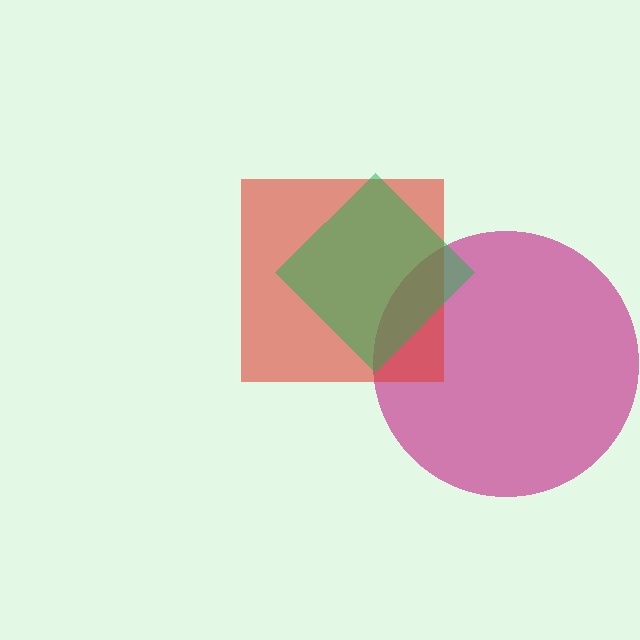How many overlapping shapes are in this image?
There are 3 overlapping shapes in the image.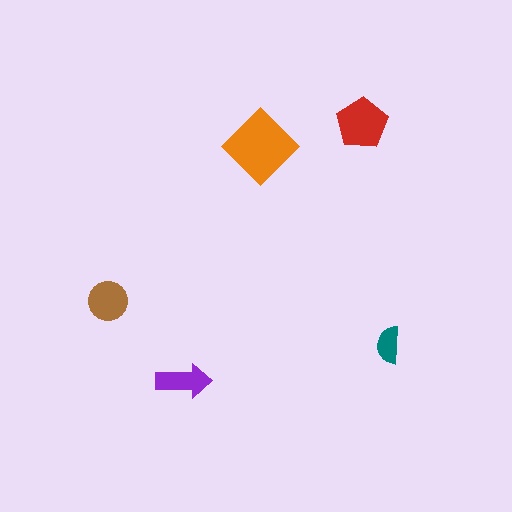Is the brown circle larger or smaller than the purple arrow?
Larger.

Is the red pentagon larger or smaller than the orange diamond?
Smaller.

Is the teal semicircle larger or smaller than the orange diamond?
Smaller.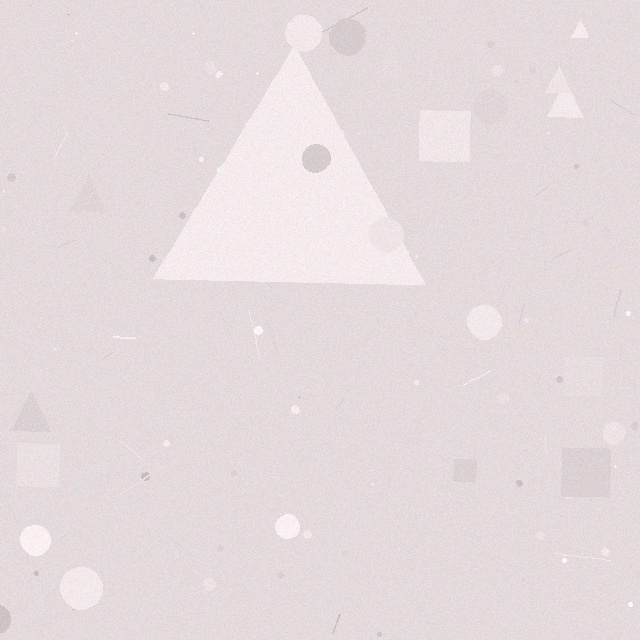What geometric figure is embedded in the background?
A triangle is embedded in the background.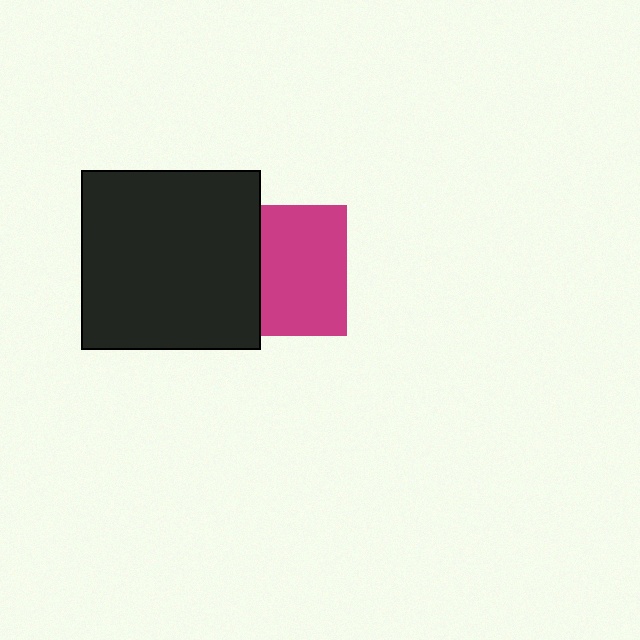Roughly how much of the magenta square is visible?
Most of it is visible (roughly 65%).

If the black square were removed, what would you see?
You would see the complete magenta square.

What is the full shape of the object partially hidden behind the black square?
The partially hidden object is a magenta square.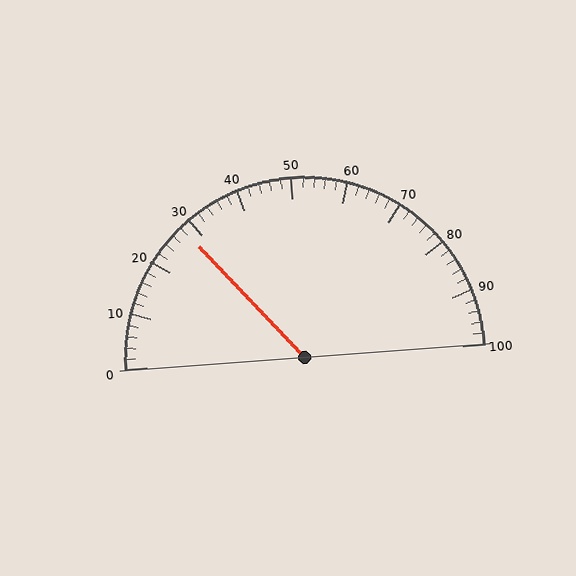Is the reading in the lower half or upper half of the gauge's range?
The reading is in the lower half of the range (0 to 100).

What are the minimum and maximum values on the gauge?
The gauge ranges from 0 to 100.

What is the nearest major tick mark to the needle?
The nearest major tick mark is 30.